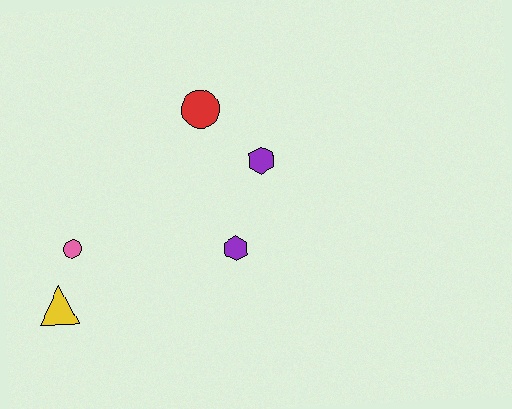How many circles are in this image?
There are 2 circles.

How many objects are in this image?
There are 5 objects.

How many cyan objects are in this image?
There are no cyan objects.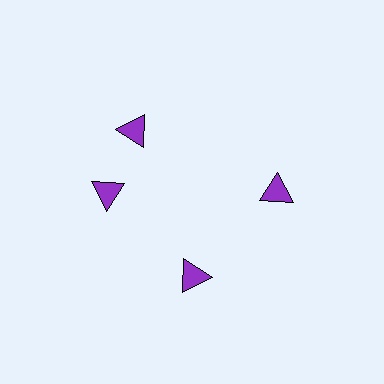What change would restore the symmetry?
The symmetry would be restored by rotating it back into even spacing with its neighbors so that all 4 triangles sit at equal angles and equal distance from the center.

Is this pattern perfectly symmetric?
No. The 4 purple triangles are arranged in a ring, but one element near the 12 o'clock position is rotated out of alignment along the ring, breaking the 4-fold rotational symmetry.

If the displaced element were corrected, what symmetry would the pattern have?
It would have 4-fold rotational symmetry — the pattern would map onto itself every 90 degrees.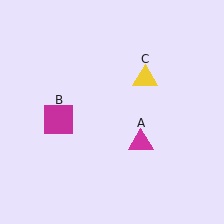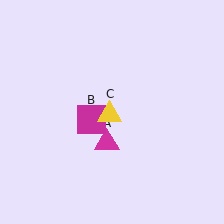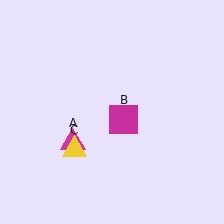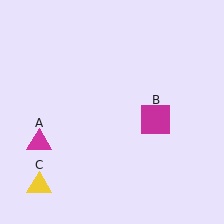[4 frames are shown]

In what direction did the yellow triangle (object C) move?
The yellow triangle (object C) moved down and to the left.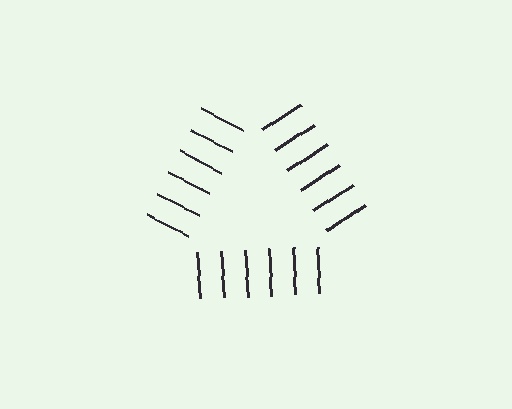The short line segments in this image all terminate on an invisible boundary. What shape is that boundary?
An illusory triangle — the line segments terminate on its edges but no continuous stroke is drawn.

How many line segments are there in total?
18 — 6 along each of the 3 edges.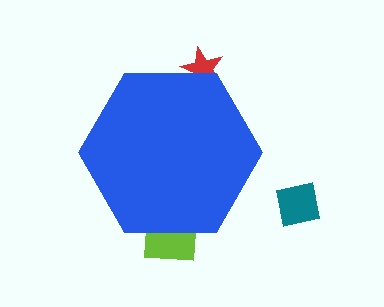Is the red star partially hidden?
Yes, the red star is partially hidden behind the blue hexagon.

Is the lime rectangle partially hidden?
Yes, the lime rectangle is partially hidden behind the blue hexagon.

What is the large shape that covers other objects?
A blue hexagon.